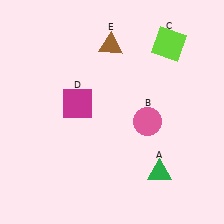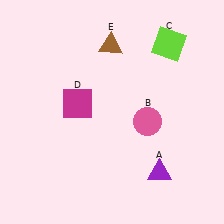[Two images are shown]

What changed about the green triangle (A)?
In Image 1, A is green. In Image 2, it changed to purple.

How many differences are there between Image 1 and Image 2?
There is 1 difference between the two images.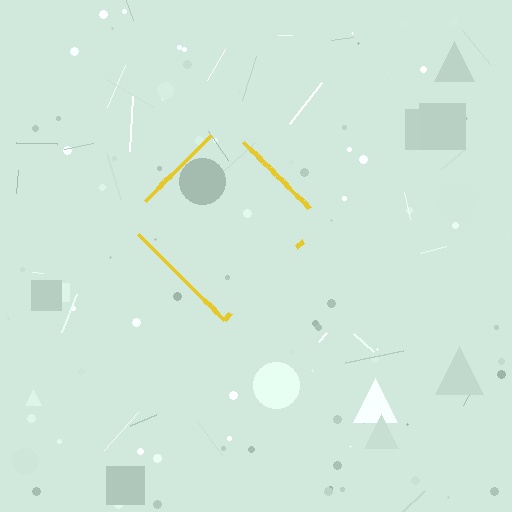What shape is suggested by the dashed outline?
The dashed outline suggests a diamond.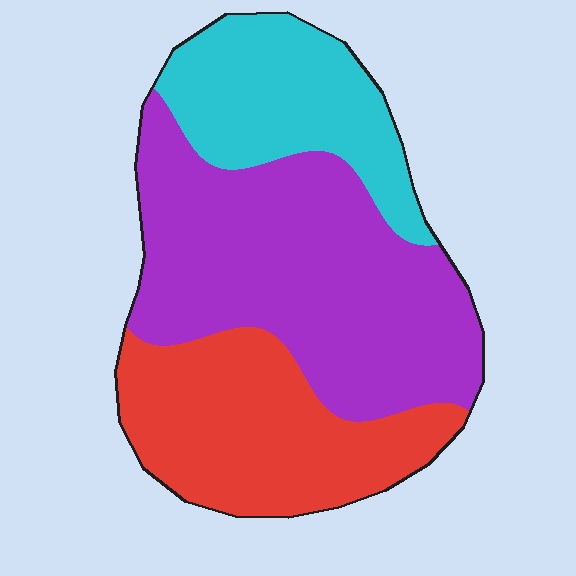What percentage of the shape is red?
Red covers around 30% of the shape.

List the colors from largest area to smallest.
From largest to smallest: purple, red, cyan.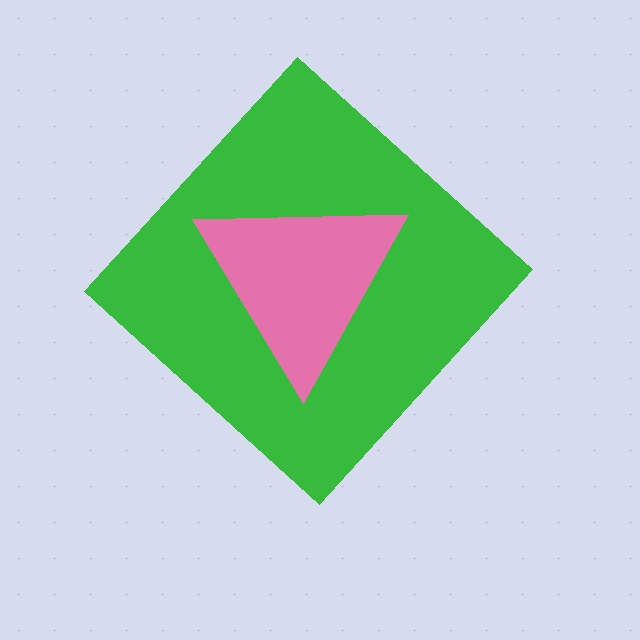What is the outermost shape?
The green diamond.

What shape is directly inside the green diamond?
The pink triangle.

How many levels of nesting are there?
2.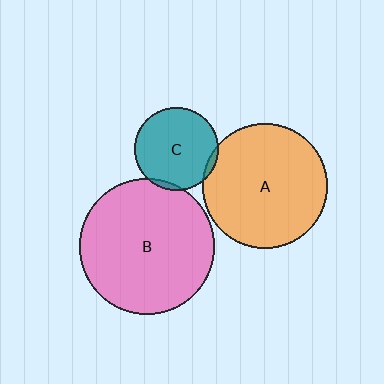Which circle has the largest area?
Circle B (pink).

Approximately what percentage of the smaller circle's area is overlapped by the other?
Approximately 5%.